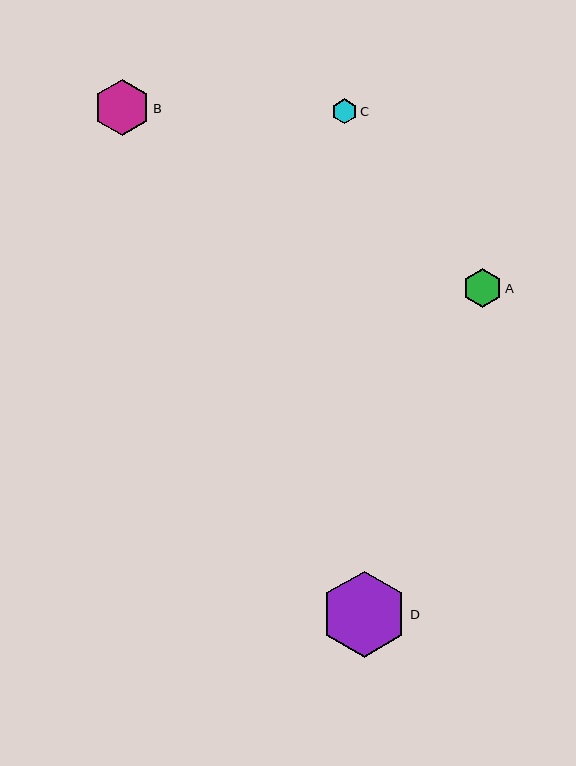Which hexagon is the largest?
Hexagon D is the largest with a size of approximately 86 pixels.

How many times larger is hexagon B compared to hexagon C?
Hexagon B is approximately 2.2 times the size of hexagon C.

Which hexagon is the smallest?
Hexagon C is the smallest with a size of approximately 25 pixels.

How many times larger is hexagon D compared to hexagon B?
Hexagon D is approximately 1.5 times the size of hexagon B.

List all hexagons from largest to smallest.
From largest to smallest: D, B, A, C.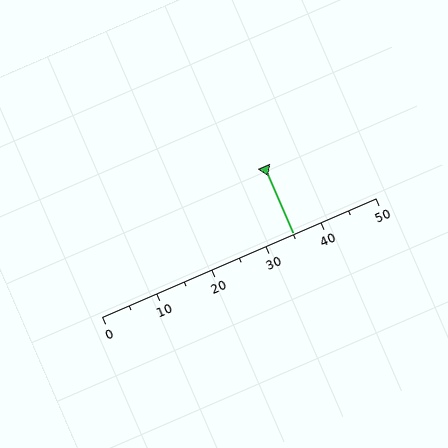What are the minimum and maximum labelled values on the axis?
The axis runs from 0 to 50.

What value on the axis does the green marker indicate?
The marker indicates approximately 35.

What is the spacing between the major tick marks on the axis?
The major ticks are spaced 10 apart.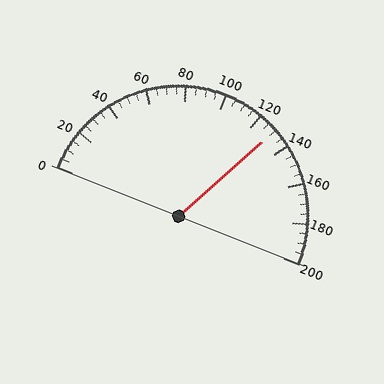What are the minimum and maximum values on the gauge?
The gauge ranges from 0 to 200.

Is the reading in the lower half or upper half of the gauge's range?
The reading is in the upper half of the range (0 to 200).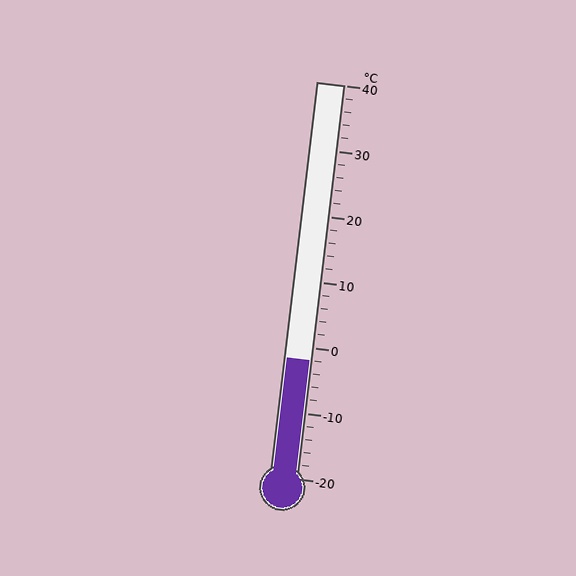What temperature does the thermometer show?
The thermometer shows approximately -2°C.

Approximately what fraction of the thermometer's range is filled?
The thermometer is filled to approximately 30% of its range.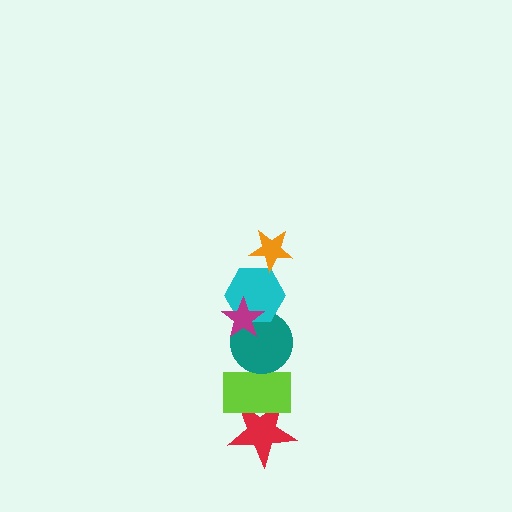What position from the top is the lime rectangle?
The lime rectangle is 5th from the top.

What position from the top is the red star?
The red star is 6th from the top.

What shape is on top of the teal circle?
The cyan hexagon is on top of the teal circle.